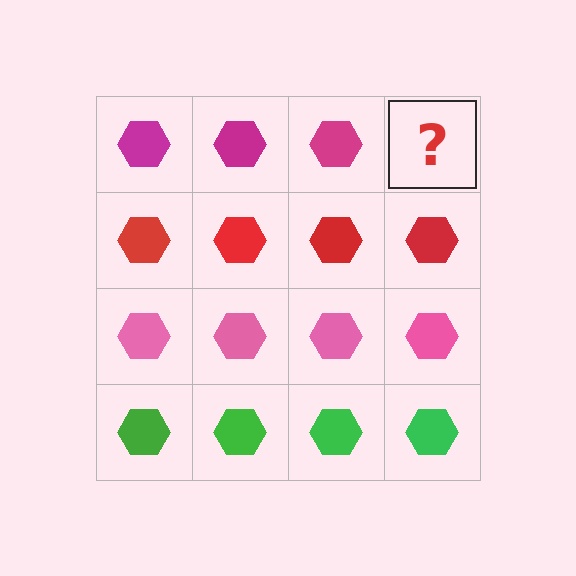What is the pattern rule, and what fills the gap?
The rule is that each row has a consistent color. The gap should be filled with a magenta hexagon.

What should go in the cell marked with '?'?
The missing cell should contain a magenta hexagon.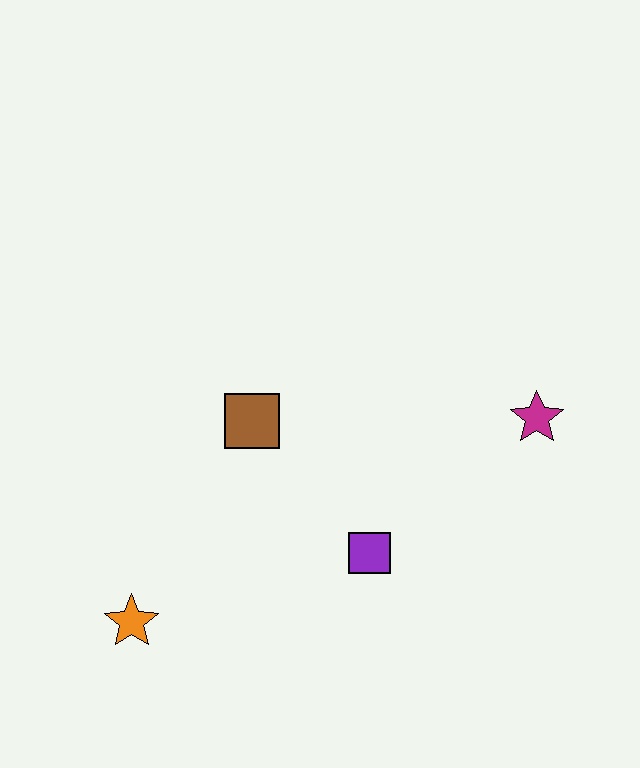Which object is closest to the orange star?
The brown square is closest to the orange star.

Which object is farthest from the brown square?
The magenta star is farthest from the brown square.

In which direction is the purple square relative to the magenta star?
The purple square is to the left of the magenta star.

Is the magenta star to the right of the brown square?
Yes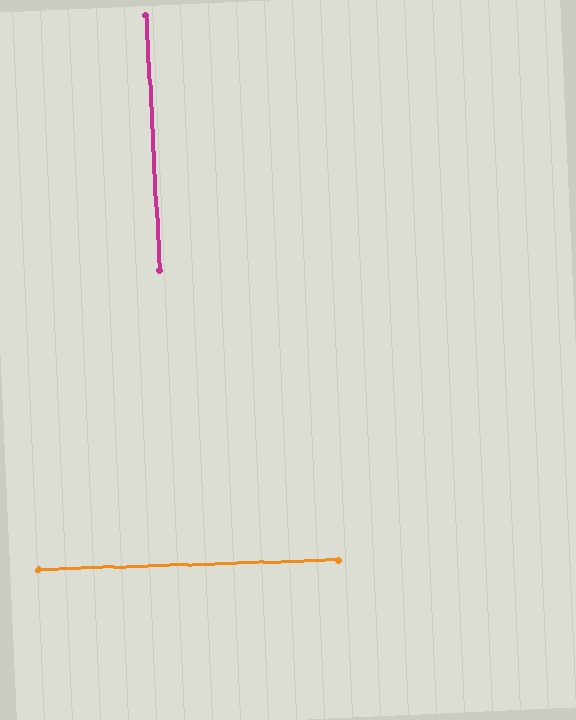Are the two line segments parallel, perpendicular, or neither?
Perpendicular — they meet at approximately 89°.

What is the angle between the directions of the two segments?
Approximately 89 degrees.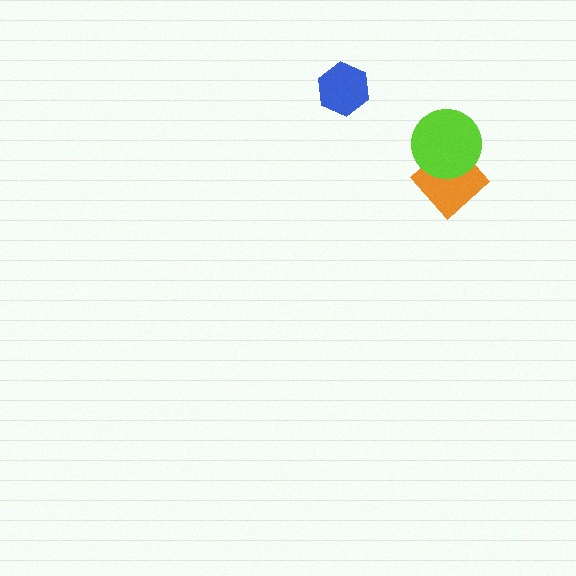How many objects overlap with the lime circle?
1 object overlaps with the lime circle.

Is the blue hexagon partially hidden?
No, no other shape covers it.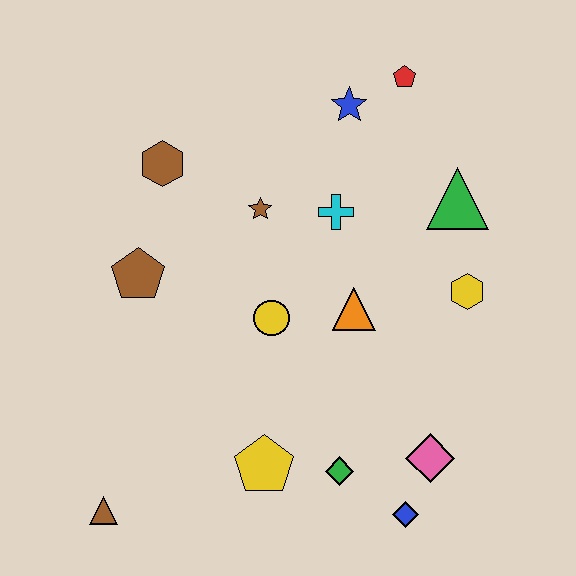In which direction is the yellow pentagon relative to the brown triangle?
The yellow pentagon is to the right of the brown triangle.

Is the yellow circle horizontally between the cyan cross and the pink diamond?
No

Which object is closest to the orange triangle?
The yellow circle is closest to the orange triangle.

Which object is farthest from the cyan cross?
The brown triangle is farthest from the cyan cross.